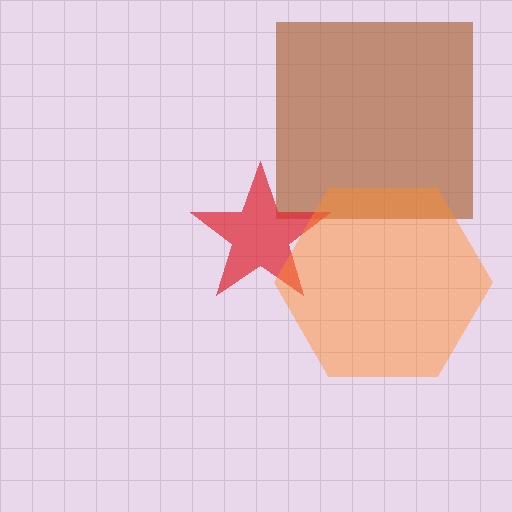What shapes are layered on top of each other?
The layered shapes are: a brown square, a red star, an orange hexagon.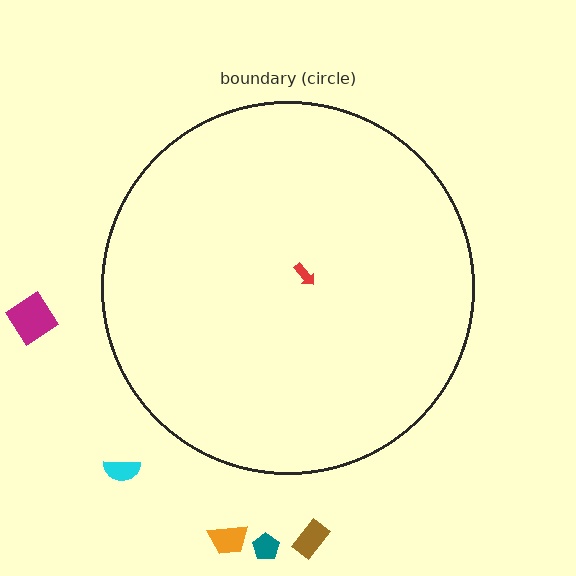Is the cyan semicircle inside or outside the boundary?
Outside.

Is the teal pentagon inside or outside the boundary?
Outside.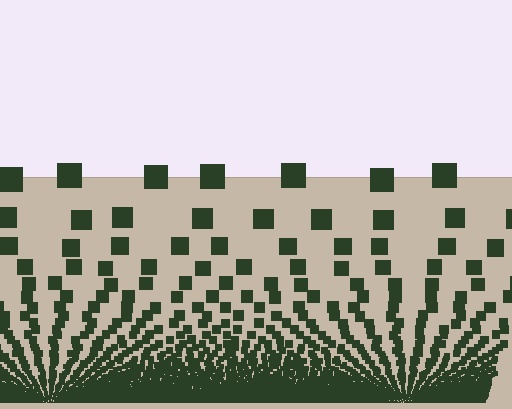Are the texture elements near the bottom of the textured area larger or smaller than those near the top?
Smaller. The gradient is inverted — elements near the bottom are smaller and denser.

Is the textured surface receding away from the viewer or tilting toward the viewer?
The surface appears to tilt toward the viewer. Texture elements get larger and sparser toward the top.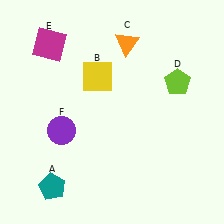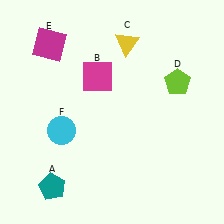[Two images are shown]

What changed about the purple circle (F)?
In Image 1, F is purple. In Image 2, it changed to cyan.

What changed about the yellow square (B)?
In Image 1, B is yellow. In Image 2, it changed to magenta.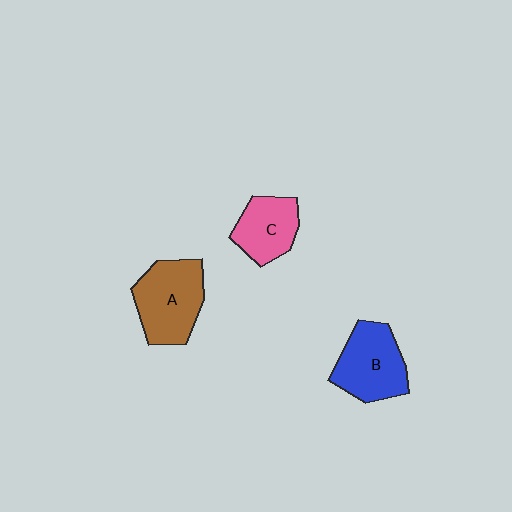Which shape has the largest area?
Shape A (brown).